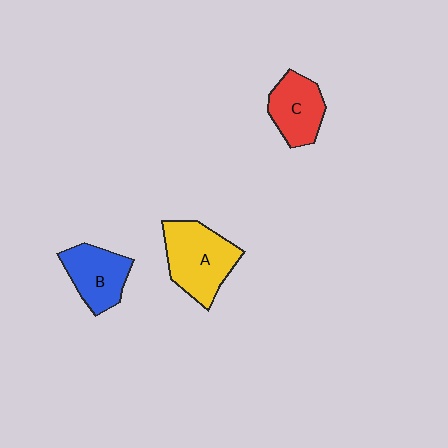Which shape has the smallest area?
Shape C (red).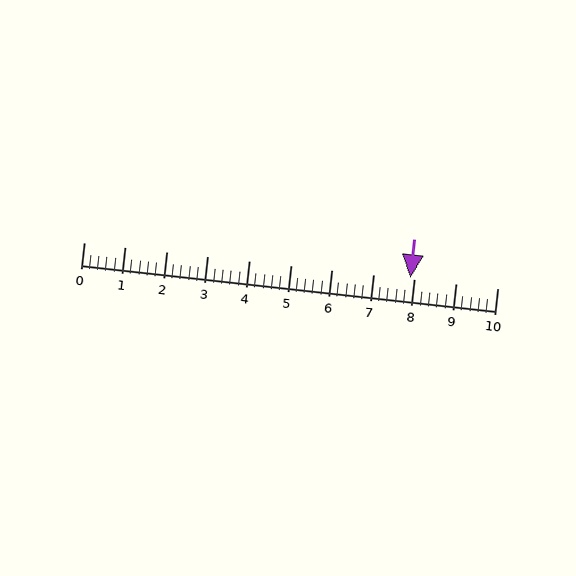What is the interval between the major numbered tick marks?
The major tick marks are spaced 1 units apart.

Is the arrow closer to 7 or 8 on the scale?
The arrow is closer to 8.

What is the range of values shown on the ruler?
The ruler shows values from 0 to 10.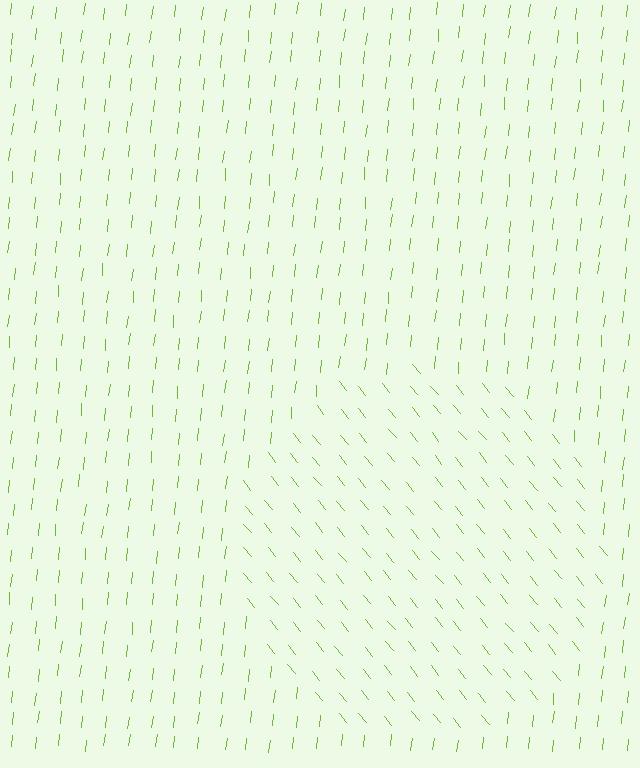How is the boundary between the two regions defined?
The boundary is defined purely by a change in line orientation (approximately 45 degrees difference). All lines are the same color and thickness.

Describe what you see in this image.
The image is filled with small lime line segments. A circle region in the image has lines oriented differently from the surrounding lines, creating a visible texture boundary.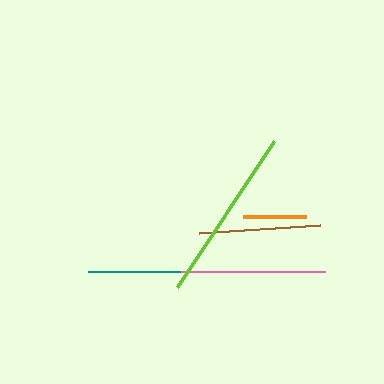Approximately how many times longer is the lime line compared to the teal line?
The lime line is approximately 1.7 times the length of the teal line.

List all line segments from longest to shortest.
From longest to shortest: lime, pink, brown, teal, orange.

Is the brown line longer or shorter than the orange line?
The brown line is longer than the orange line.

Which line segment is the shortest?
The orange line is the shortest at approximately 63 pixels.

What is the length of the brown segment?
The brown segment is approximately 121 pixels long.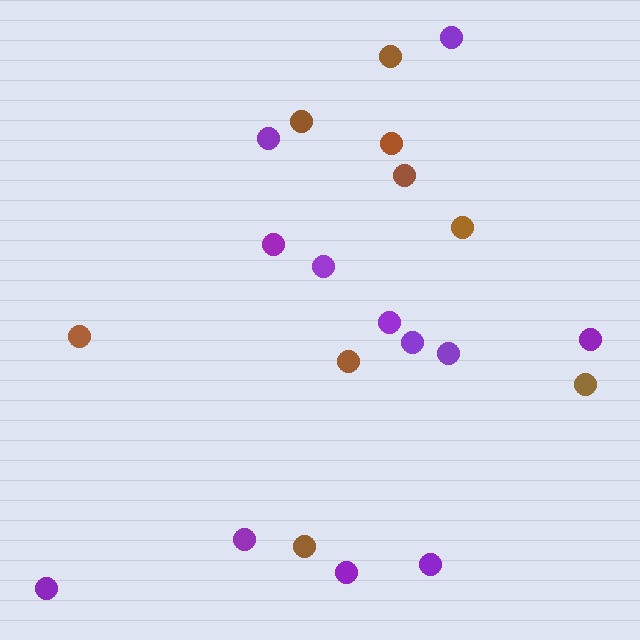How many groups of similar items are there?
There are 2 groups: one group of purple circles (12) and one group of brown circles (9).